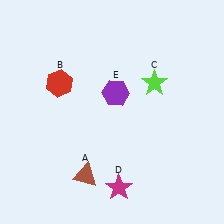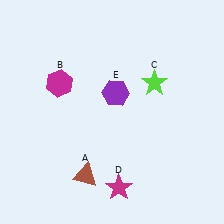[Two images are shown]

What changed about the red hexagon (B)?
In Image 1, B is red. In Image 2, it changed to magenta.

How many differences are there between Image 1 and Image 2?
There is 1 difference between the two images.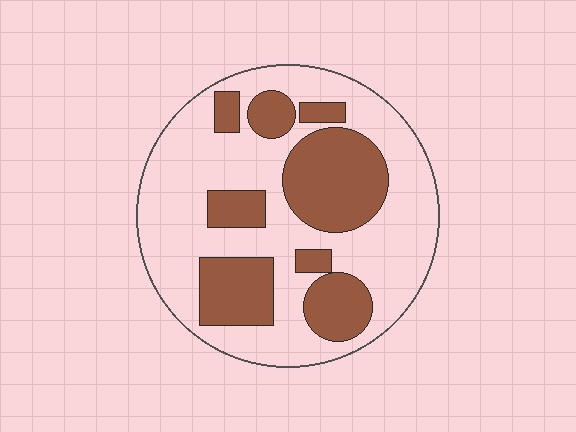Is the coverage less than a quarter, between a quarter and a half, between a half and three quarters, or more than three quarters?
Between a quarter and a half.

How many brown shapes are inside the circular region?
8.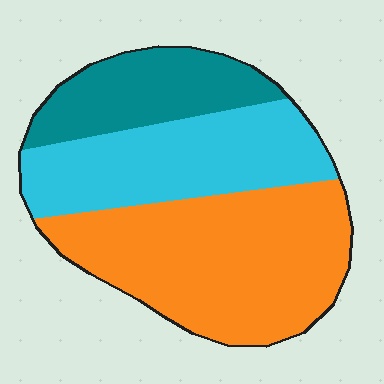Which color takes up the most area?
Orange, at roughly 45%.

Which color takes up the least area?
Teal, at roughly 20%.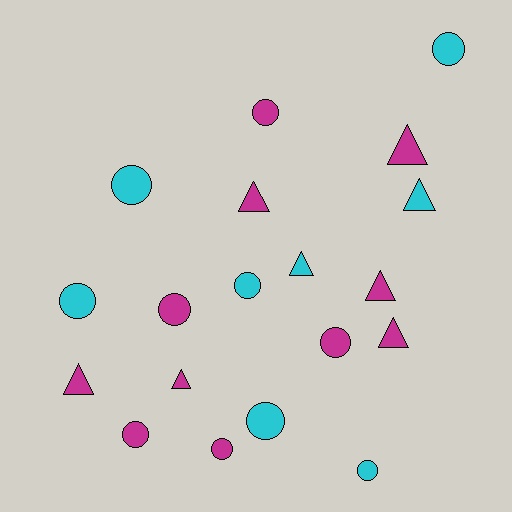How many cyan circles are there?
There are 6 cyan circles.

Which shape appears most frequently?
Circle, with 11 objects.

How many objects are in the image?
There are 19 objects.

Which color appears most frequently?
Magenta, with 11 objects.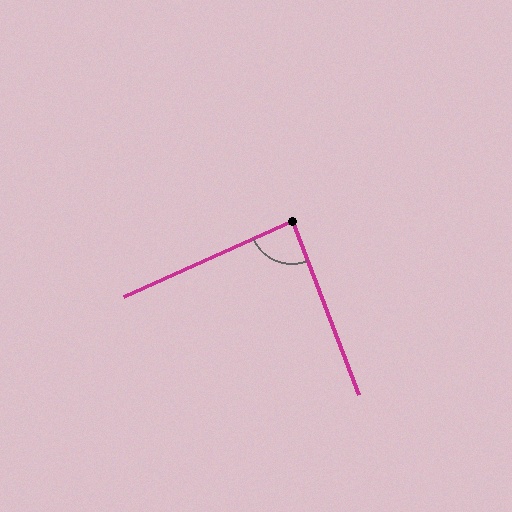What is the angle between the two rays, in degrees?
Approximately 87 degrees.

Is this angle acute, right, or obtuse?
It is approximately a right angle.